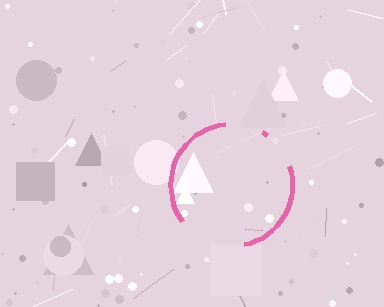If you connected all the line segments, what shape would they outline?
They would outline a circle.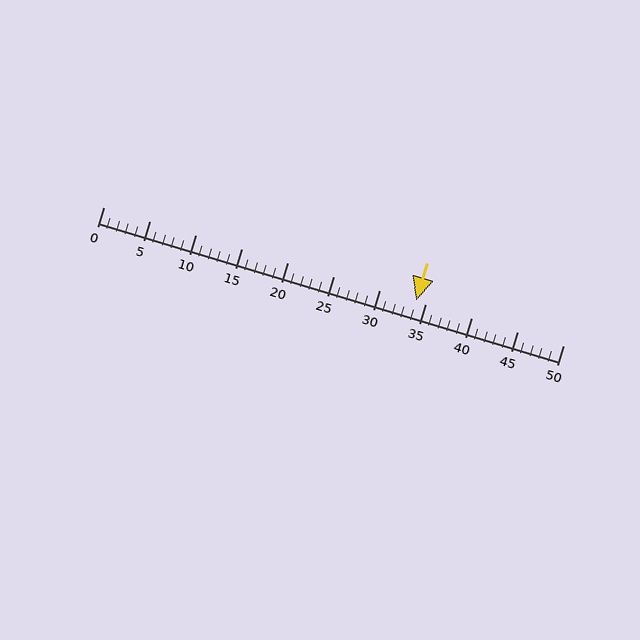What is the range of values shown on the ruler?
The ruler shows values from 0 to 50.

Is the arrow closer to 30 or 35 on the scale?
The arrow is closer to 35.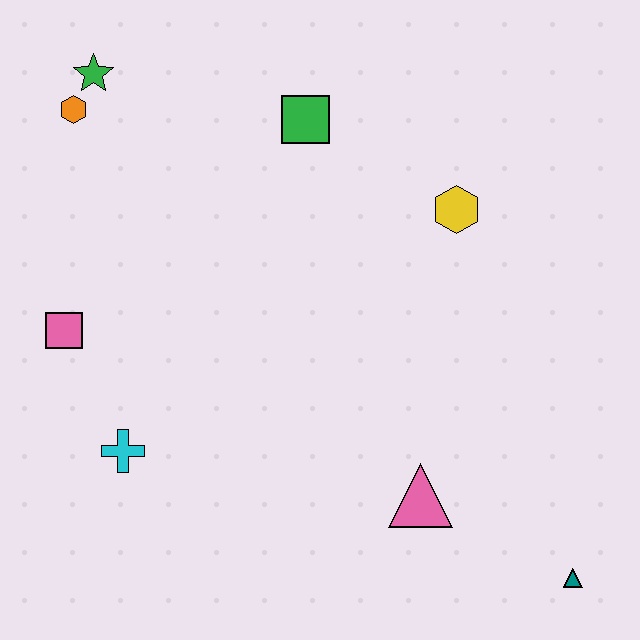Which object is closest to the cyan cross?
The pink square is closest to the cyan cross.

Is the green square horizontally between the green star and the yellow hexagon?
Yes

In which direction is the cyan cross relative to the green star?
The cyan cross is below the green star.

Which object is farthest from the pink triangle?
The green star is farthest from the pink triangle.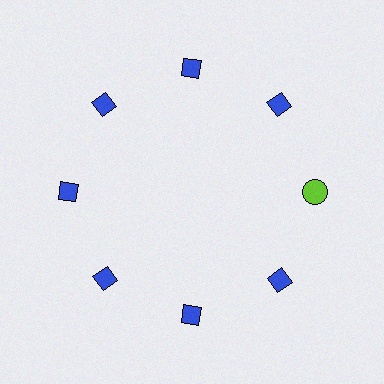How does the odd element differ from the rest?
It differs in both color (lime instead of blue) and shape (circle instead of diamond).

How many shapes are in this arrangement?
There are 8 shapes arranged in a ring pattern.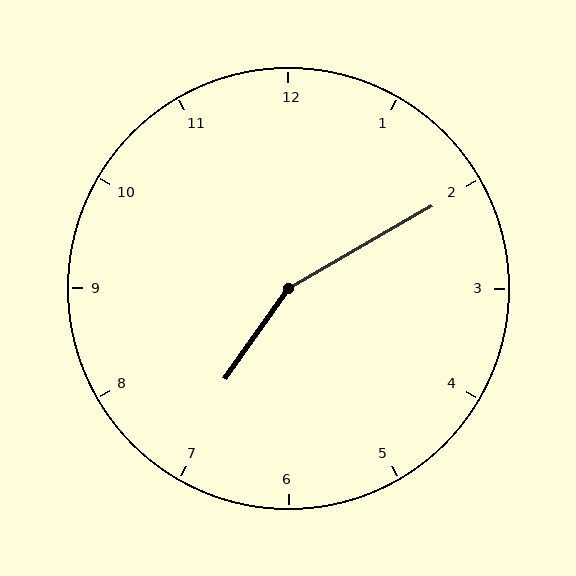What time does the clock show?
7:10.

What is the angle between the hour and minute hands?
Approximately 155 degrees.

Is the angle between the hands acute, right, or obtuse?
It is obtuse.